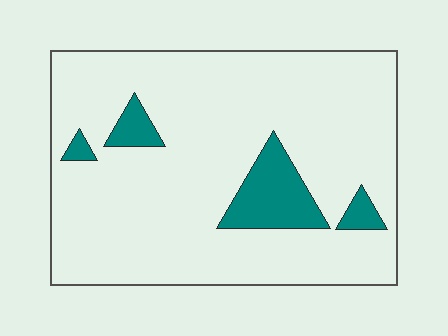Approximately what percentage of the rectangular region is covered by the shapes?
Approximately 10%.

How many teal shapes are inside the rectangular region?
4.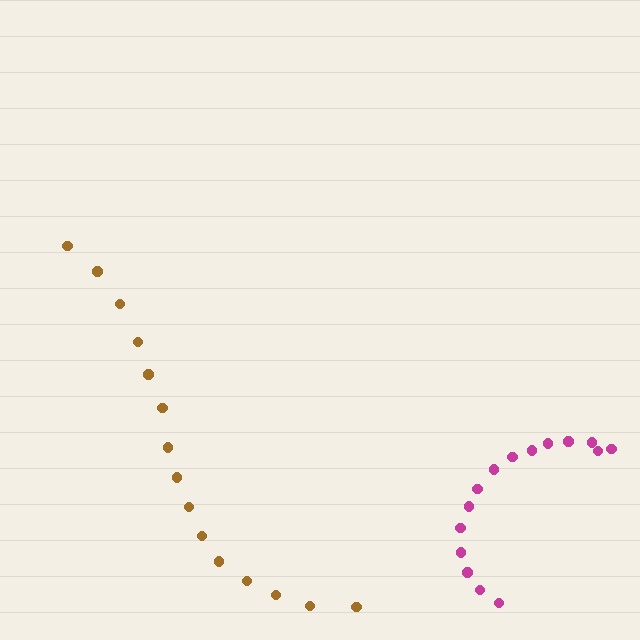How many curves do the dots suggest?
There are 2 distinct paths.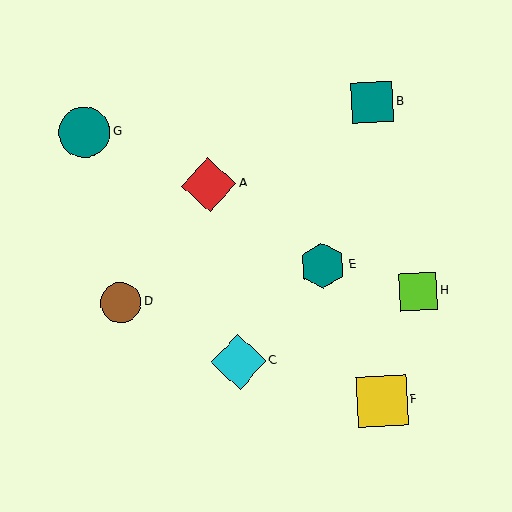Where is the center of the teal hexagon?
The center of the teal hexagon is at (322, 266).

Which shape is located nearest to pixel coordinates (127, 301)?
The brown circle (labeled D) at (121, 303) is nearest to that location.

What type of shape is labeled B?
Shape B is a teal square.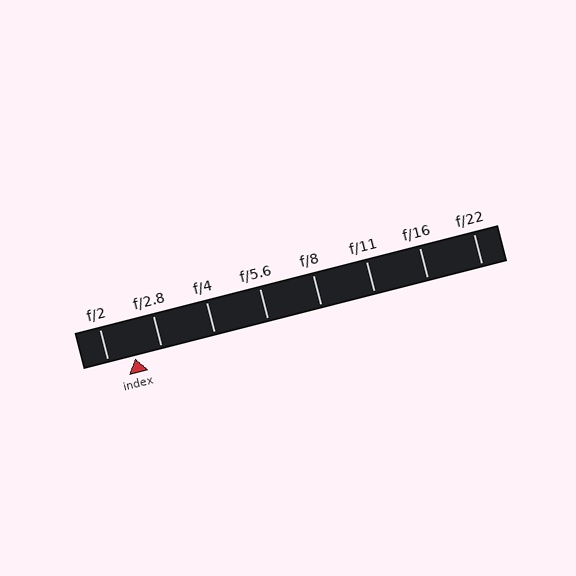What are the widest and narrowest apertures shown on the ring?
The widest aperture shown is f/2 and the narrowest is f/22.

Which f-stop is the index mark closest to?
The index mark is closest to f/2.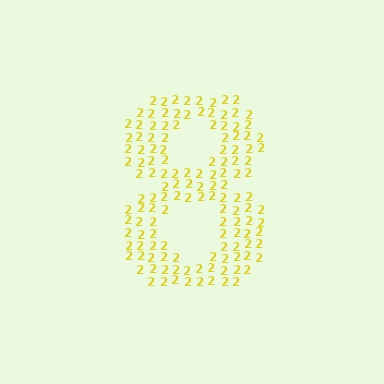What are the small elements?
The small elements are digit 2's.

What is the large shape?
The large shape is the digit 8.